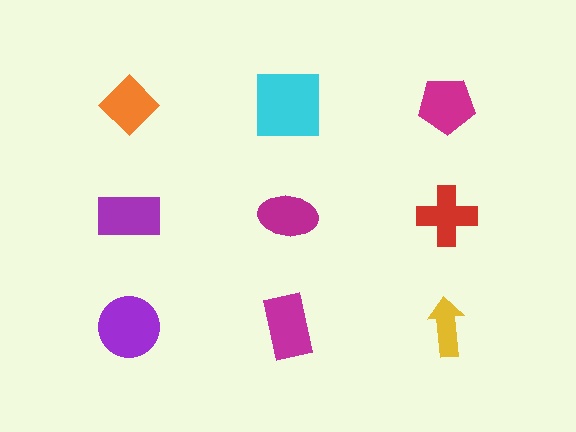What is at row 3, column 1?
A purple circle.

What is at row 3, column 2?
A magenta rectangle.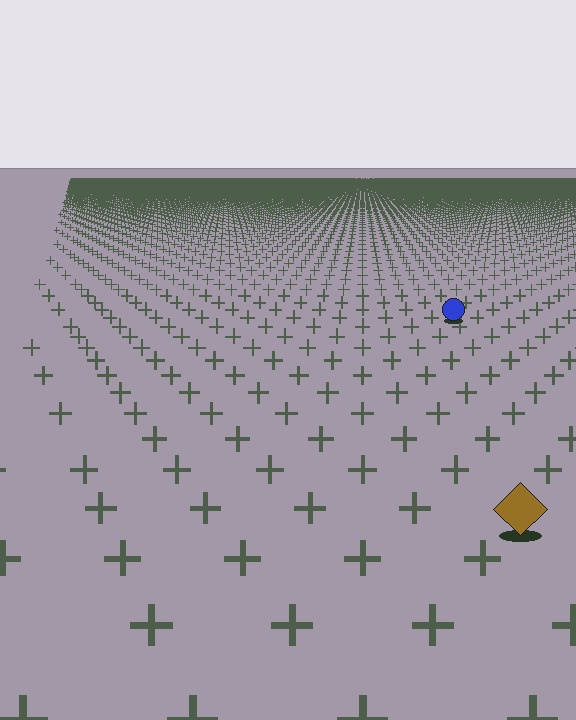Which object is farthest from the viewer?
The blue circle is farthest from the viewer. It appears smaller and the ground texture around it is denser.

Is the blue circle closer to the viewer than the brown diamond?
No. The brown diamond is closer — you can tell from the texture gradient: the ground texture is coarser near it.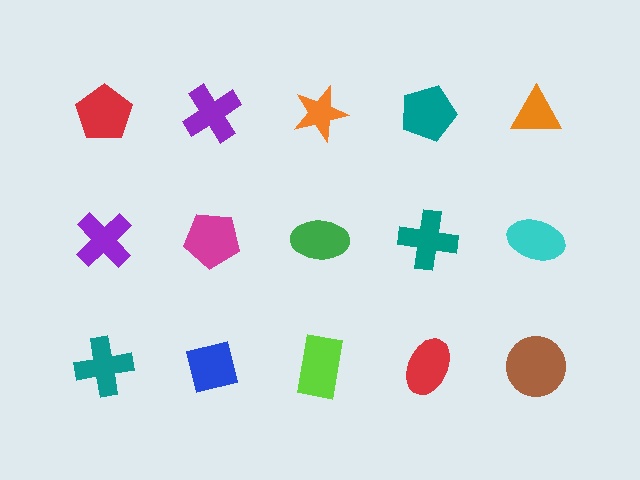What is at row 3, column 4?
A red ellipse.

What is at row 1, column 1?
A red pentagon.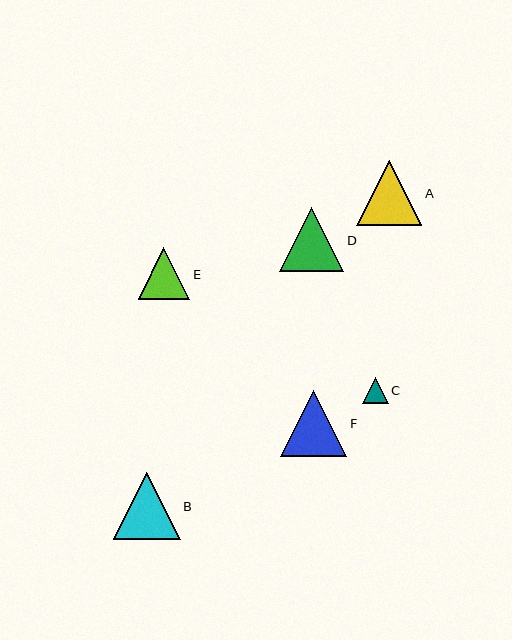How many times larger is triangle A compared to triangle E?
Triangle A is approximately 1.3 times the size of triangle E.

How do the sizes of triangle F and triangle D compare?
Triangle F and triangle D are approximately the same size.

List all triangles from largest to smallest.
From largest to smallest: B, F, A, D, E, C.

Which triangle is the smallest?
Triangle C is the smallest with a size of approximately 26 pixels.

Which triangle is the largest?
Triangle B is the largest with a size of approximately 67 pixels.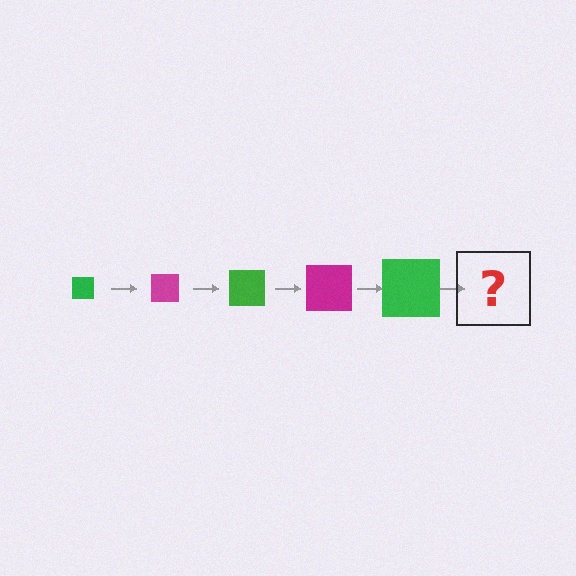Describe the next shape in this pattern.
It should be a magenta square, larger than the previous one.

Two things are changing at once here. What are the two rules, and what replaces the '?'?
The two rules are that the square grows larger each step and the color cycles through green and magenta. The '?' should be a magenta square, larger than the previous one.